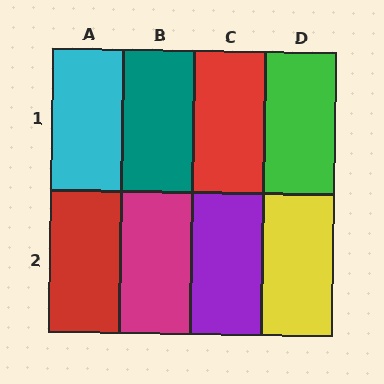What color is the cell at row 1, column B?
Teal.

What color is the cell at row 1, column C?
Red.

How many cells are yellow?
1 cell is yellow.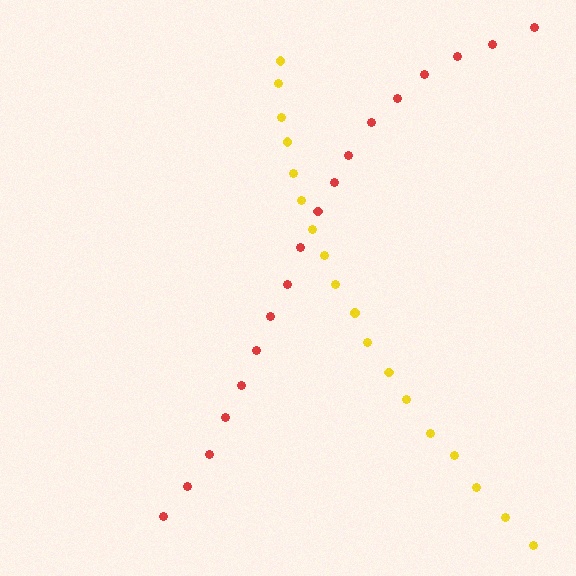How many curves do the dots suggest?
There are 2 distinct paths.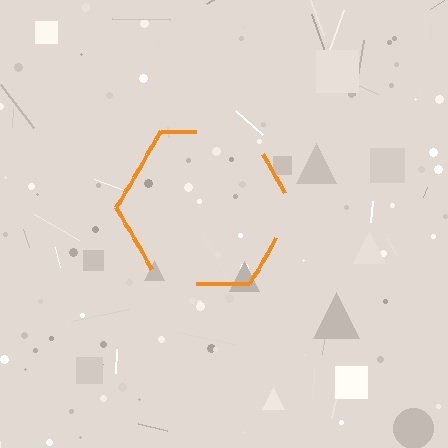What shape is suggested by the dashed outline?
The dashed outline suggests a hexagon.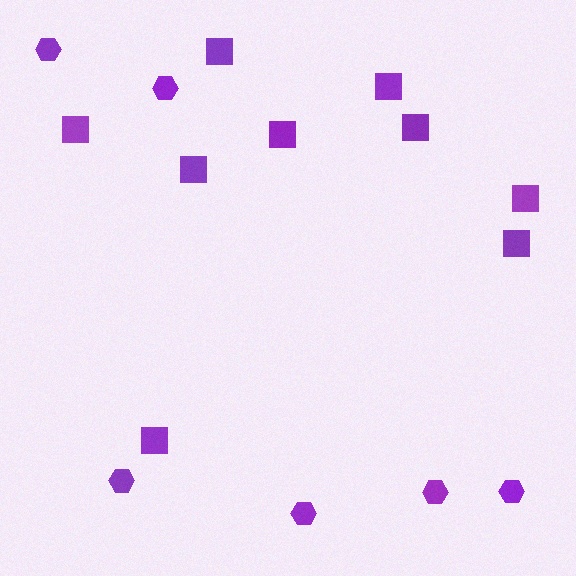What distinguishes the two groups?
There are 2 groups: one group of squares (9) and one group of hexagons (6).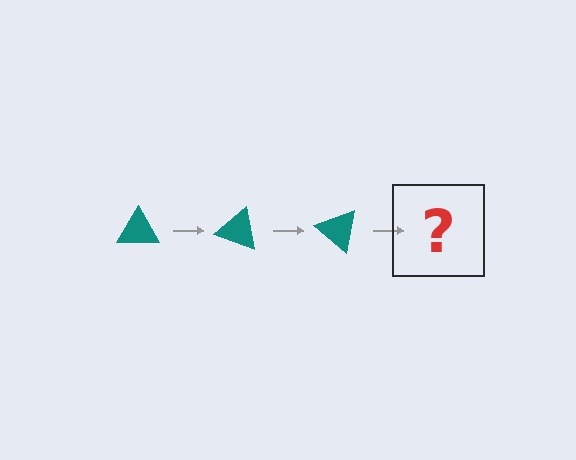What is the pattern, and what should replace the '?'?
The pattern is that the triangle rotates 20 degrees each step. The '?' should be a teal triangle rotated 60 degrees.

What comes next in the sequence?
The next element should be a teal triangle rotated 60 degrees.